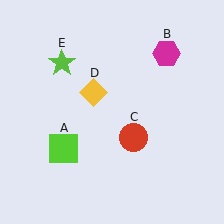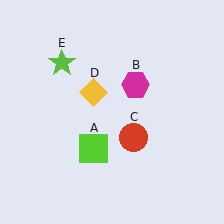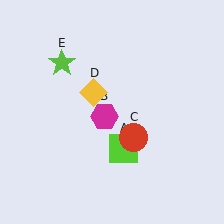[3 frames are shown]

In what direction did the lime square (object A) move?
The lime square (object A) moved right.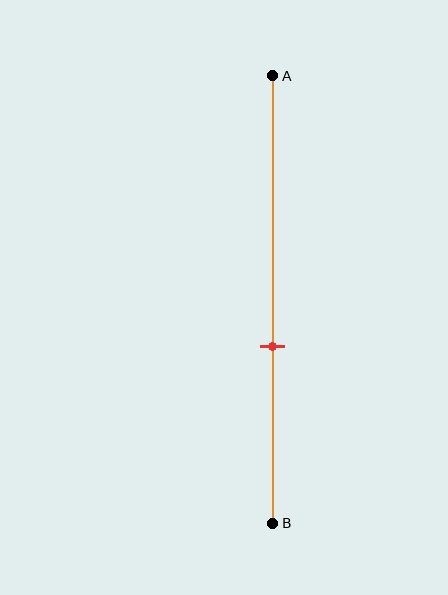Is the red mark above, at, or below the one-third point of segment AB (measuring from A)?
The red mark is below the one-third point of segment AB.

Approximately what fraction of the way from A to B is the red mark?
The red mark is approximately 60% of the way from A to B.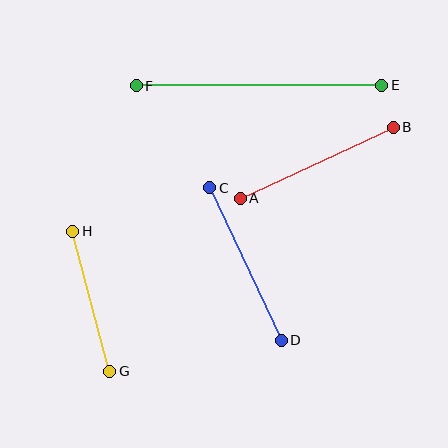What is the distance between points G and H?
The distance is approximately 145 pixels.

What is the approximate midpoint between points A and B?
The midpoint is at approximately (317, 163) pixels.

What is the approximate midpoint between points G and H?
The midpoint is at approximately (91, 301) pixels.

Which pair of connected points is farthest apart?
Points E and F are farthest apart.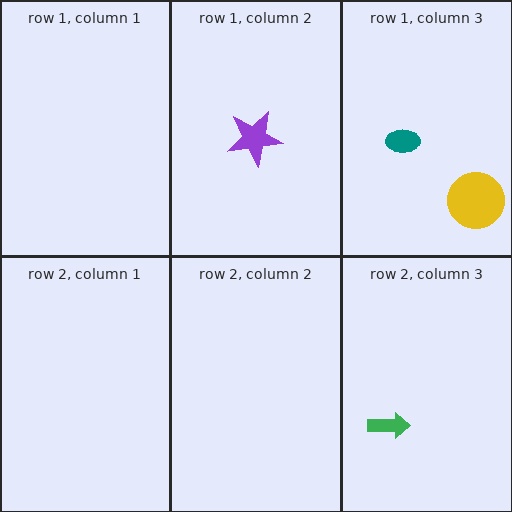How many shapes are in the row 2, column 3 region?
1.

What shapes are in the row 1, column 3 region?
The teal ellipse, the yellow circle.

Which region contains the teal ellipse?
The row 1, column 3 region.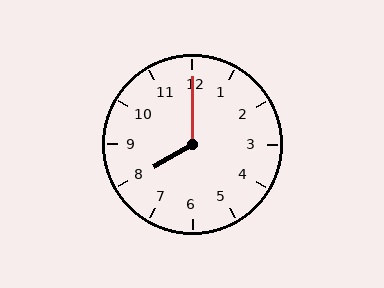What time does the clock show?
8:00.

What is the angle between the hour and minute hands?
Approximately 120 degrees.